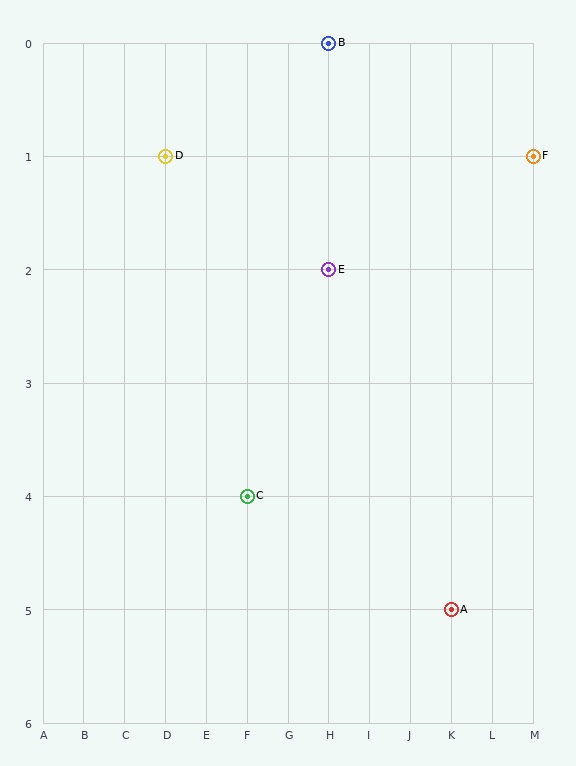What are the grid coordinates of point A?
Point A is at grid coordinates (K, 5).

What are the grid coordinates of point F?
Point F is at grid coordinates (M, 1).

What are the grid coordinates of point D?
Point D is at grid coordinates (D, 1).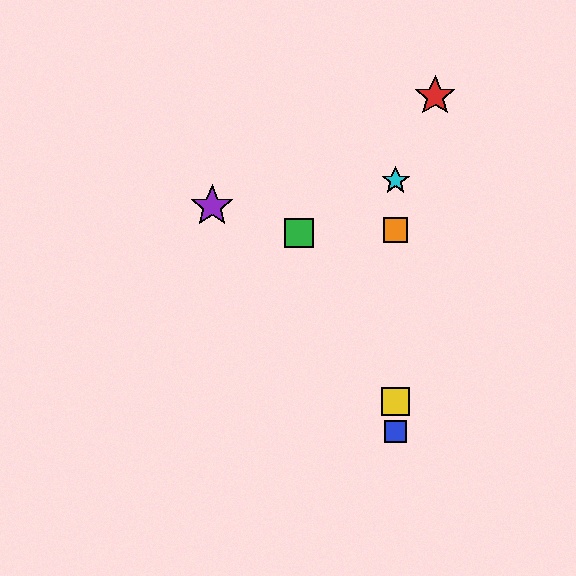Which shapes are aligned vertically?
The blue square, the yellow square, the orange square, the cyan star are aligned vertically.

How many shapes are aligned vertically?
4 shapes (the blue square, the yellow square, the orange square, the cyan star) are aligned vertically.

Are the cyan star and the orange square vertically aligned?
Yes, both are at x≈396.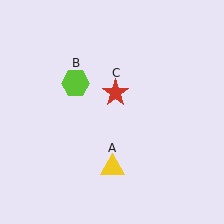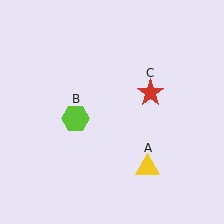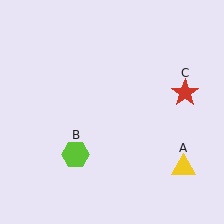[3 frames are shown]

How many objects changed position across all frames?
3 objects changed position: yellow triangle (object A), lime hexagon (object B), red star (object C).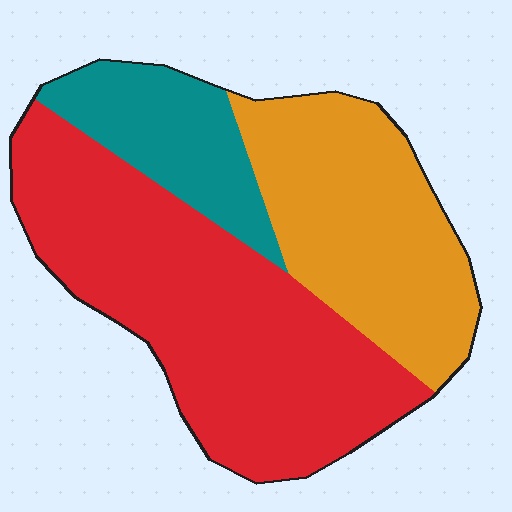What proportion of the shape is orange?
Orange covers 32% of the shape.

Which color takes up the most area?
Red, at roughly 50%.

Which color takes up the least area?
Teal, at roughly 15%.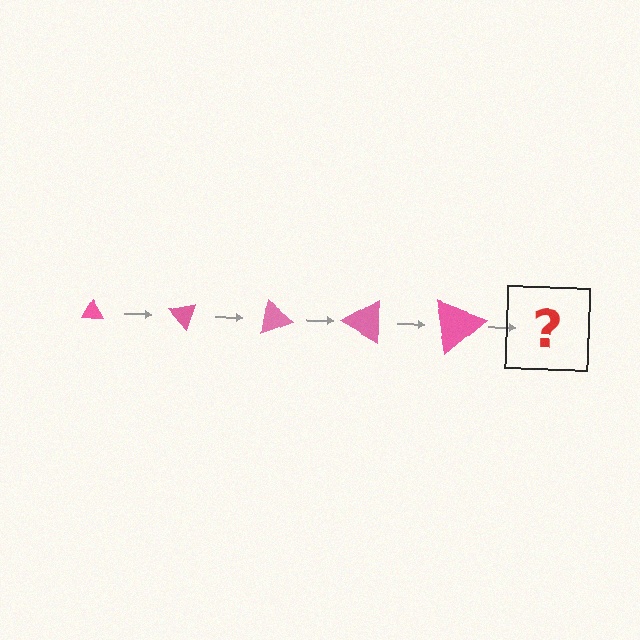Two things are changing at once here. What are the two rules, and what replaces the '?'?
The two rules are that the triangle grows larger each step and it rotates 50 degrees each step. The '?' should be a triangle, larger than the previous one and rotated 250 degrees from the start.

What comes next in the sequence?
The next element should be a triangle, larger than the previous one and rotated 250 degrees from the start.